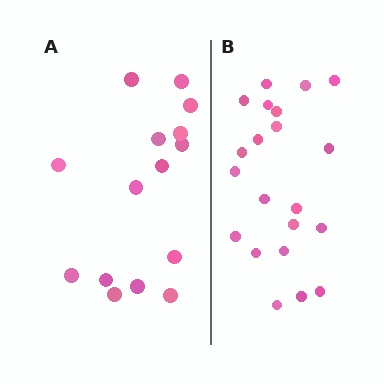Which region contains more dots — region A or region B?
Region B (the right region) has more dots.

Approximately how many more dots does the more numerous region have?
Region B has about 6 more dots than region A.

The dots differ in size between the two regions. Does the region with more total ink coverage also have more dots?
No. Region A has more total ink coverage because its dots are larger, but region B actually contains more individual dots. Total area can be misleading — the number of items is what matters here.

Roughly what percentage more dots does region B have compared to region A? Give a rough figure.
About 40% more.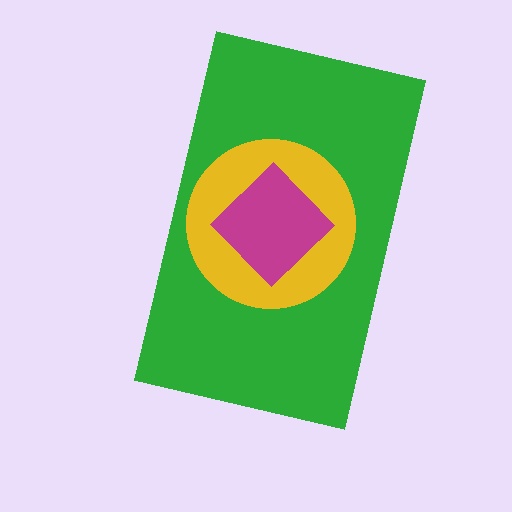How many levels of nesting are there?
3.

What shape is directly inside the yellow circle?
The magenta diamond.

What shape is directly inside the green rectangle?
The yellow circle.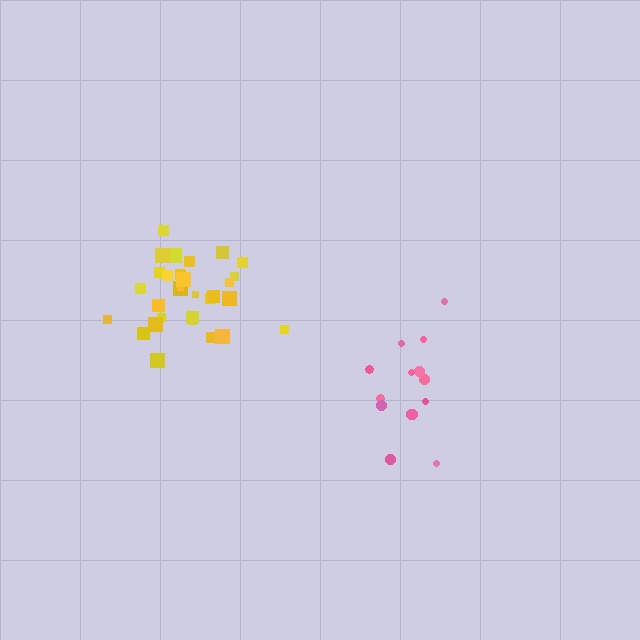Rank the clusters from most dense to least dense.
yellow, pink.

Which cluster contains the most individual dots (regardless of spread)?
Yellow (30).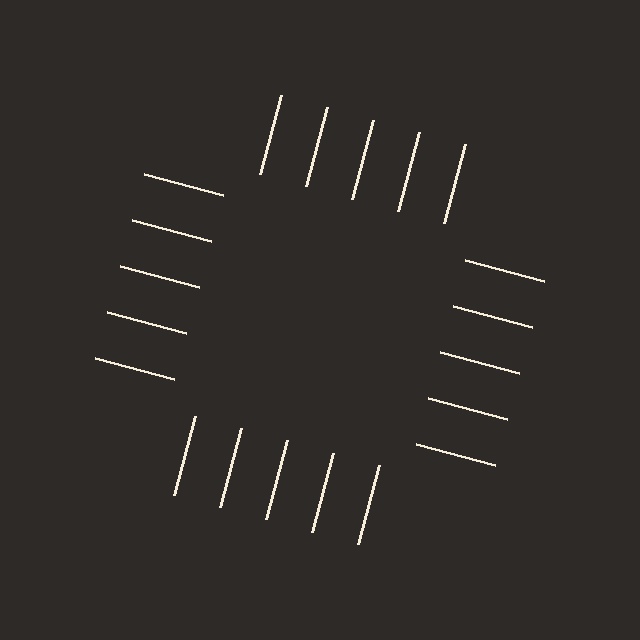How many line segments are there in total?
20 — 5 along each of the 4 edges.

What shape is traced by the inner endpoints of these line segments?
An illusory square — the line segments terminate on its edges but no continuous stroke is drawn.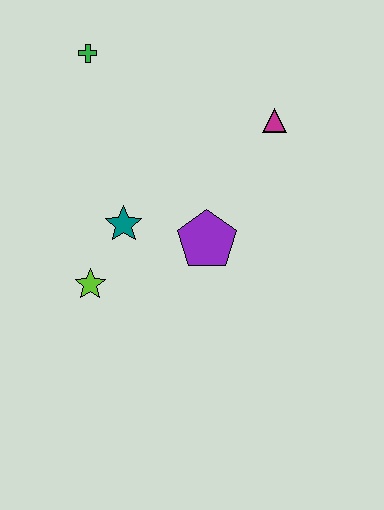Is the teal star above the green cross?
No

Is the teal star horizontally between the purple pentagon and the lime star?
Yes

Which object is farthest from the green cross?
The lime star is farthest from the green cross.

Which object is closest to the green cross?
The teal star is closest to the green cross.